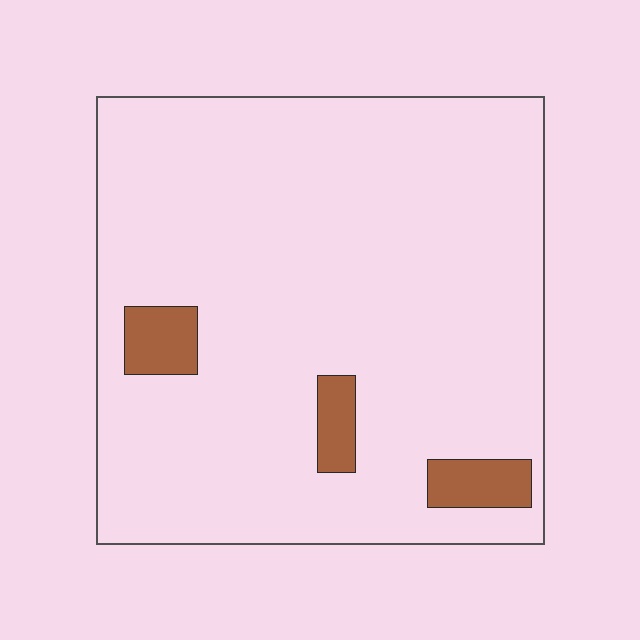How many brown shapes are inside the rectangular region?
3.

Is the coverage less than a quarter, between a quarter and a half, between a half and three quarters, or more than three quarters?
Less than a quarter.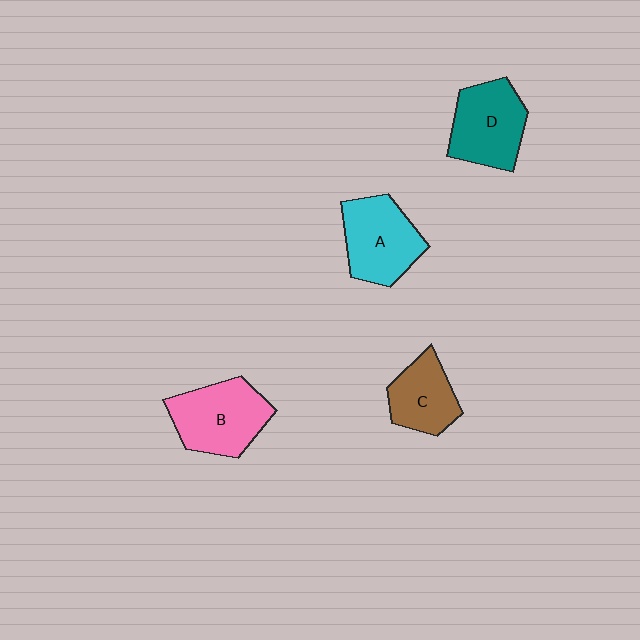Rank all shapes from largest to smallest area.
From largest to smallest: B (pink), A (cyan), D (teal), C (brown).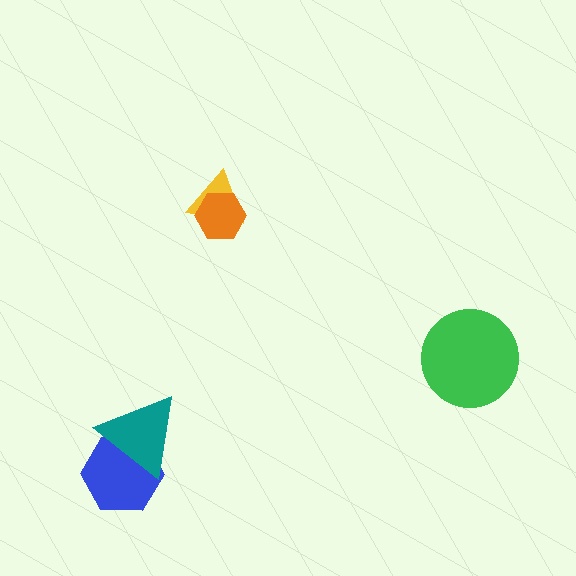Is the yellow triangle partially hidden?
Yes, it is partially covered by another shape.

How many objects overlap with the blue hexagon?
1 object overlaps with the blue hexagon.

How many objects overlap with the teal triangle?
1 object overlaps with the teal triangle.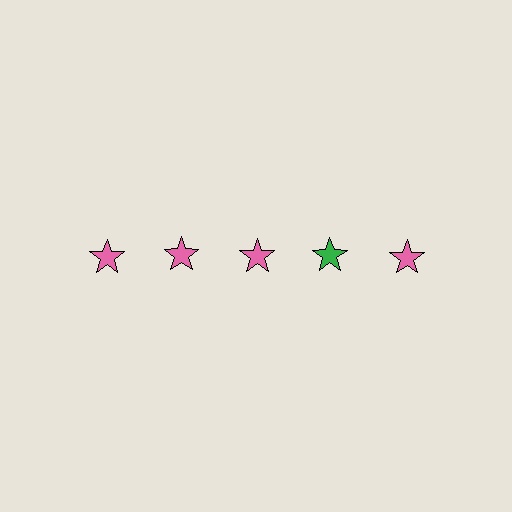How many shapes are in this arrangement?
There are 5 shapes arranged in a grid pattern.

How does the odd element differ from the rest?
It has a different color: green instead of pink.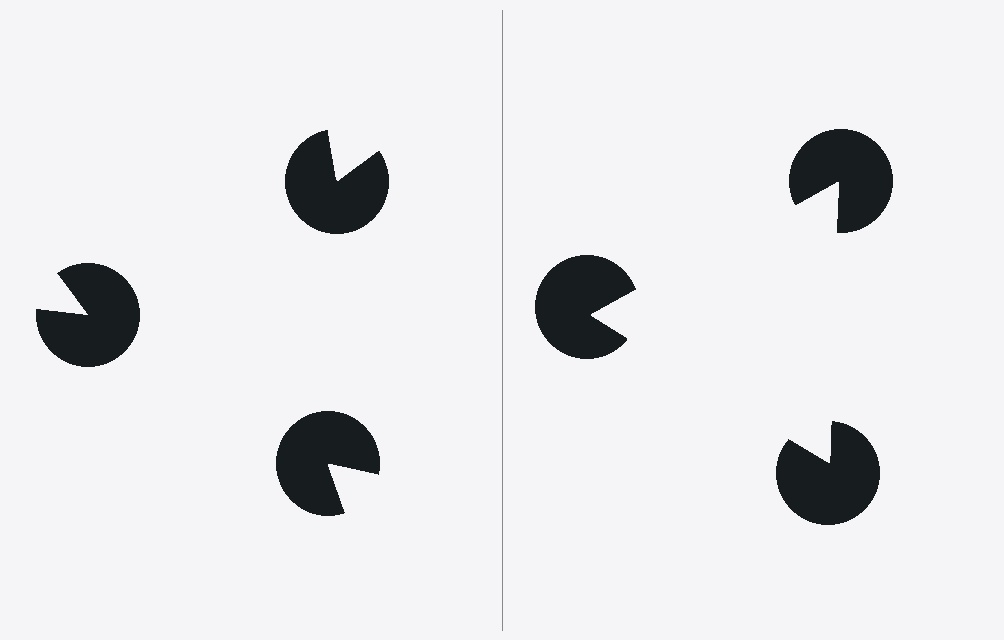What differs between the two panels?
The pac-man discs are positioned identically on both sides; only the wedge orientations differ. On the right they align to a triangle; on the left they are misaligned.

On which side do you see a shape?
An illusory triangle appears on the right side. On the left side the wedge cuts are rotated, so no coherent shape forms.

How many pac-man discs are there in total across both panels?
6 — 3 on each side.